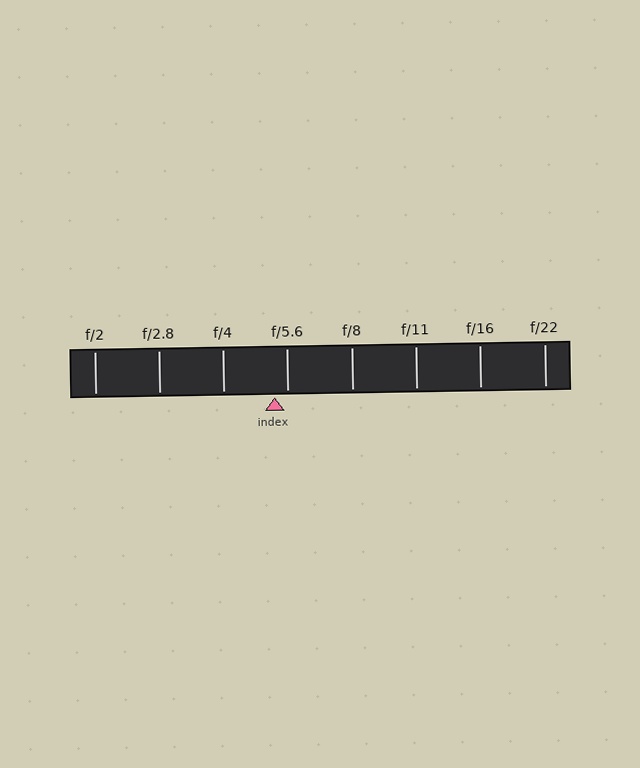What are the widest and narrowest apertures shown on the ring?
The widest aperture shown is f/2 and the narrowest is f/22.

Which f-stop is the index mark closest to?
The index mark is closest to f/5.6.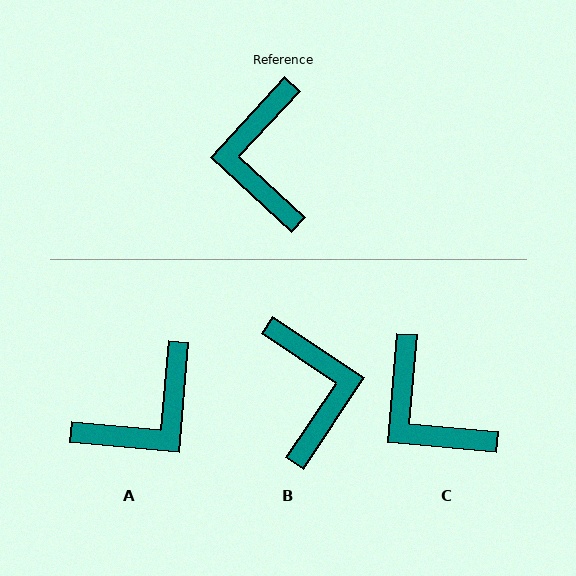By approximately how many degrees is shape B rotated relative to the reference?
Approximately 171 degrees clockwise.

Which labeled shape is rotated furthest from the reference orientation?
B, about 171 degrees away.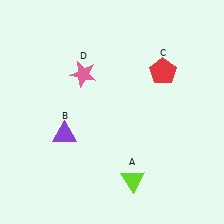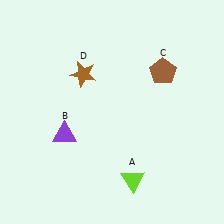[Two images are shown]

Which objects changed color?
C changed from red to brown. D changed from pink to brown.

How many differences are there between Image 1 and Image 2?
There are 2 differences between the two images.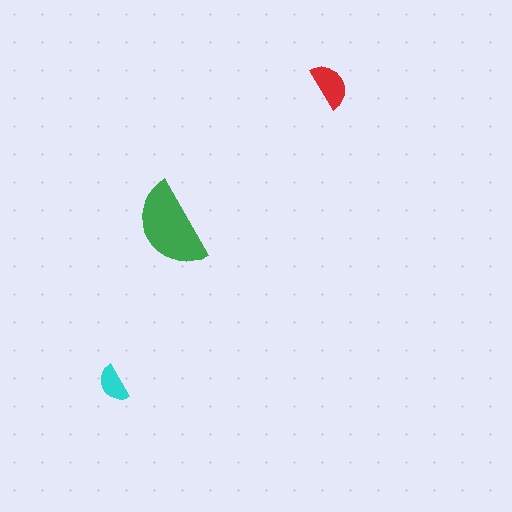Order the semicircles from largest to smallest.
the green one, the red one, the cyan one.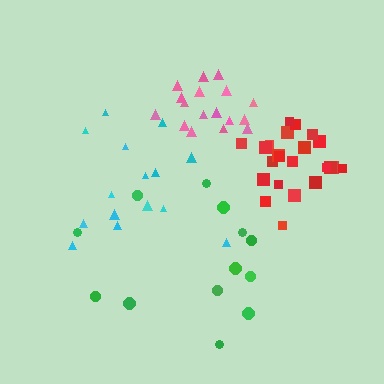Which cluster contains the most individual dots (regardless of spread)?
Red (23).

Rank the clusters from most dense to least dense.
red, pink, cyan, green.